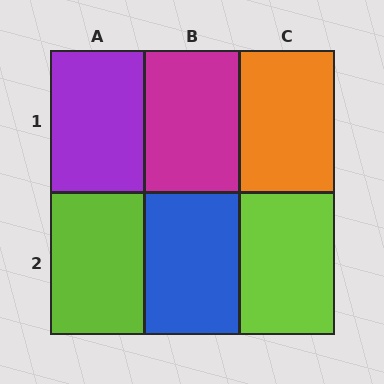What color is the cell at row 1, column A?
Purple.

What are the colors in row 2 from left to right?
Lime, blue, lime.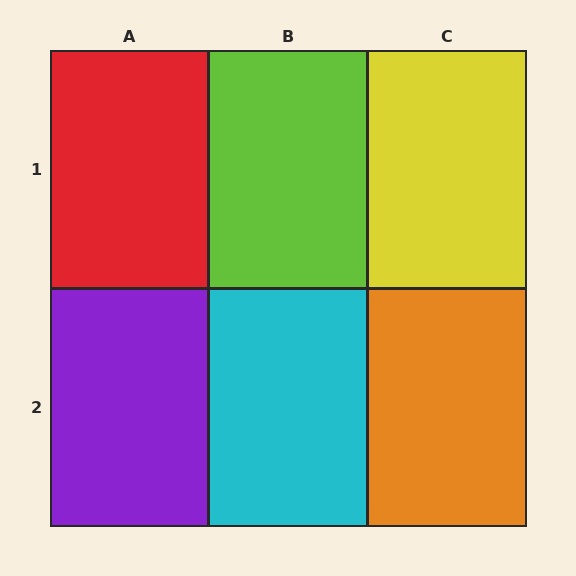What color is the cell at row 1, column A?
Red.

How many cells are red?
1 cell is red.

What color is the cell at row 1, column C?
Yellow.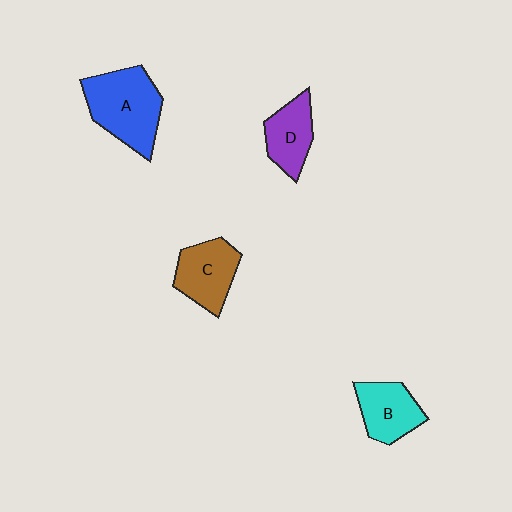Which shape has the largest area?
Shape A (blue).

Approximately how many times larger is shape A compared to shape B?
Approximately 1.5 times.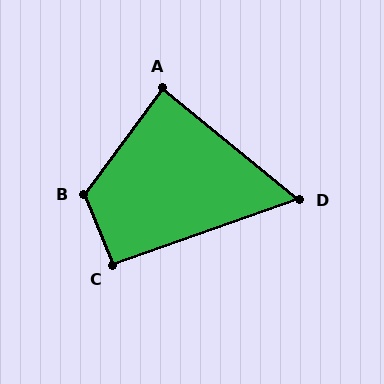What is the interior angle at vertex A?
Approximately 87 degrees (approximately right).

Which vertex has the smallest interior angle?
D, at approximately 59 degrees.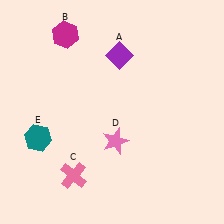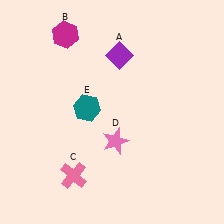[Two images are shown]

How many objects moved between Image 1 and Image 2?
1 object moved between the two images.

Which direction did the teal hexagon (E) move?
The teal hexagon (E) moved right.